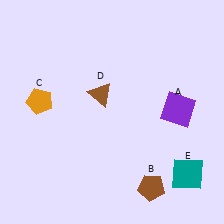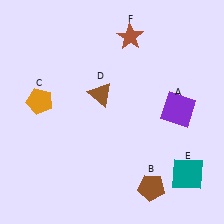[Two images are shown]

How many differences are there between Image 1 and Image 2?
There is 1 difference between the two images.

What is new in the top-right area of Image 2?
A brown star (F) was added in the top-right area of Image 2.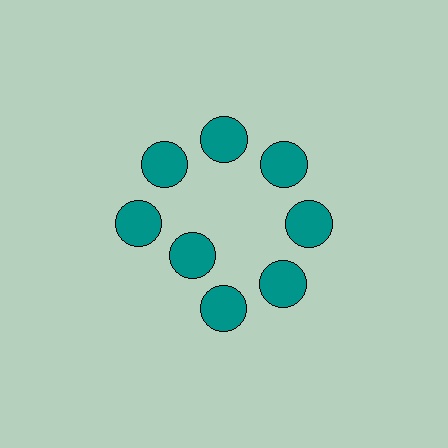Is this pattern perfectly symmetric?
No. The 8 teal circles are arranged in a ring, but one element near the 8 o'clock position is pulled inward toward the center, breaking the 8-fold rotational symmetry.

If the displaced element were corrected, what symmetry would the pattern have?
It would have 8-fold rotational symmetry — the pattern would map onto itself every 45 degrees.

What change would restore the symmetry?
The symmetry would be restored by moving it outward, back onto the ring so that all 8 circles sit at equal angles and equal distance from the center.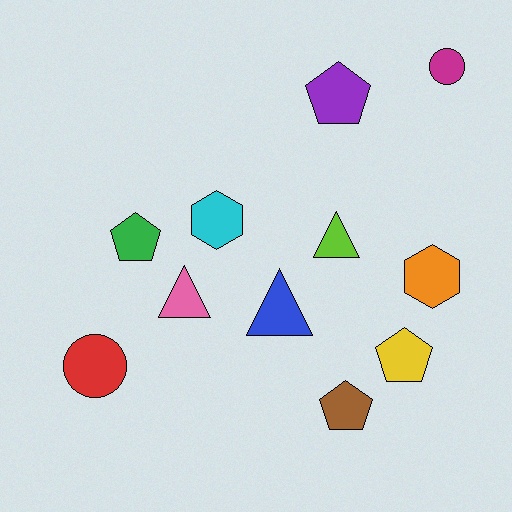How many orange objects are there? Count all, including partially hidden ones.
There is 1 orange object.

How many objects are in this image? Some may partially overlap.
There are 11 objects.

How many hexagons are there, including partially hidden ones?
There are 2 hexagons.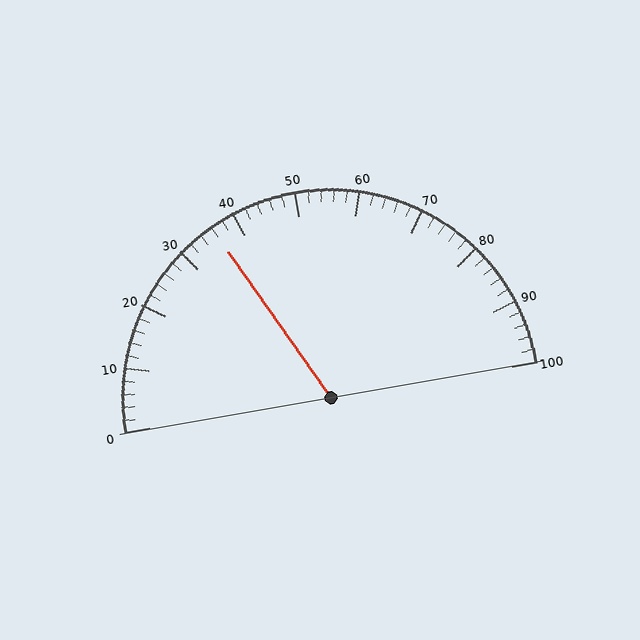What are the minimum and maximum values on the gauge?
The gauge ranges from 0 to 100.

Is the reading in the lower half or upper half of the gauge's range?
The reading is in the lower half of the range (0 to 100).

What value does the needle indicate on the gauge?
The needle indicates approximately 36.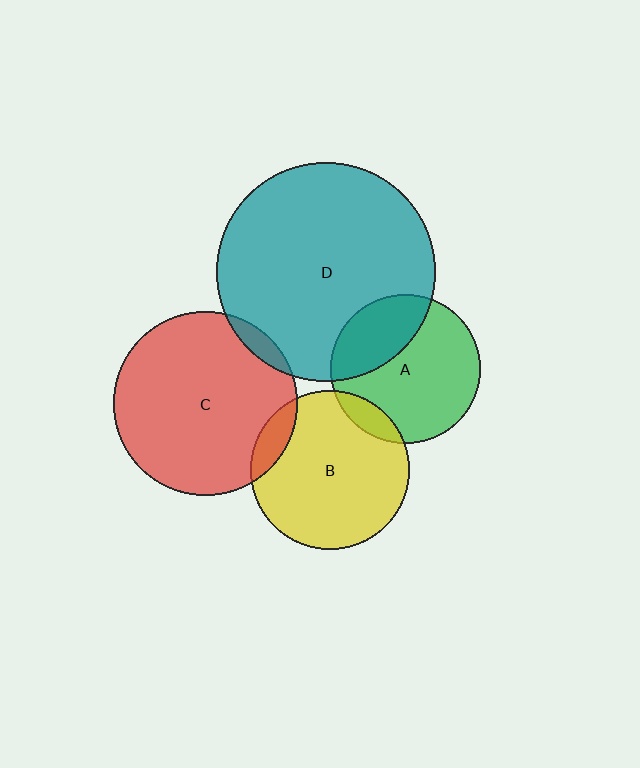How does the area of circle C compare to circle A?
Approximately 1.5 times.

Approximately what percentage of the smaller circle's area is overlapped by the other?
Approximately 10%.